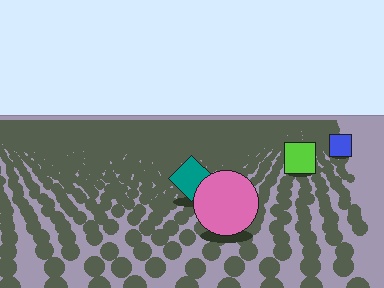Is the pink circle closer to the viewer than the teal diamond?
Yes. The pink circle is closer — you can tell from the texture gradient: the ground texture is coarser near it.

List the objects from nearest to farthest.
From nearest to farthest: the pink circle, the teal diamond, the lime square, the blue square.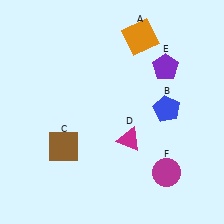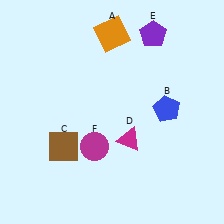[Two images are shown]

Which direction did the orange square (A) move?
The orange square (A) moved left.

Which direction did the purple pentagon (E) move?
The purple pentagon (E) moved up.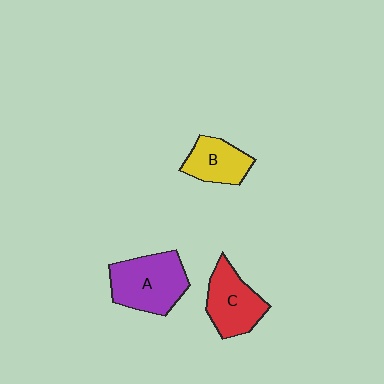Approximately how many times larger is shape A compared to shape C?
Approximately 1.2 times.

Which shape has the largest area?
Shape A (purple).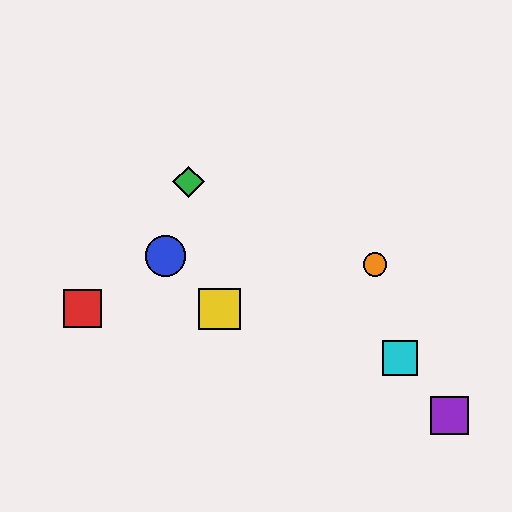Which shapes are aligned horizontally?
The red square, the yellow square are aligned horizontally.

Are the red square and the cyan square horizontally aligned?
No, the red square is at y≈309 and the cyan square is at y≈358.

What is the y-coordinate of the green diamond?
The green diamond is at y≈182.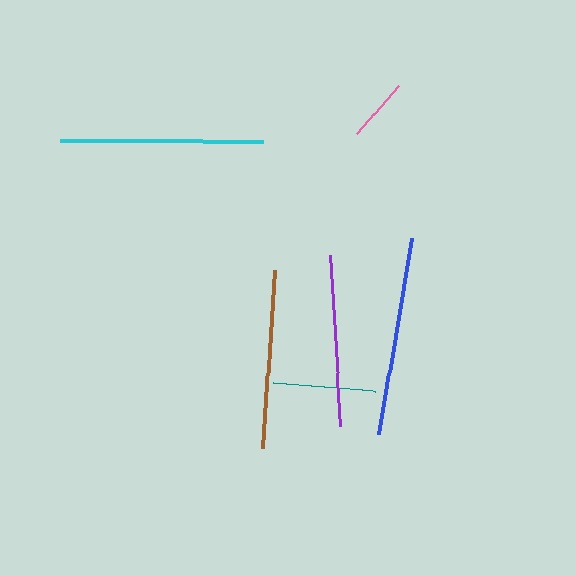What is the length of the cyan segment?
The cyan segment is approximately 203 pixels long.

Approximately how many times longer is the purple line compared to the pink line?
The purple line is approximately 2.7 times the length of the pink line.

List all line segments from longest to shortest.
From longest to shortest: cyan, blue, brown, purple, teal, pink.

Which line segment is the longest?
The cyan line is the longest at approximately 203 pixels.